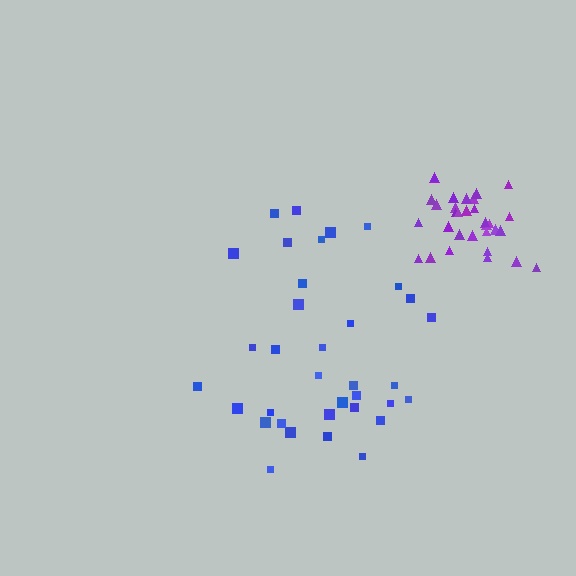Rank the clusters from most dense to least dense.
purple, blue.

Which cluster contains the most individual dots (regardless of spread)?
Blue (35).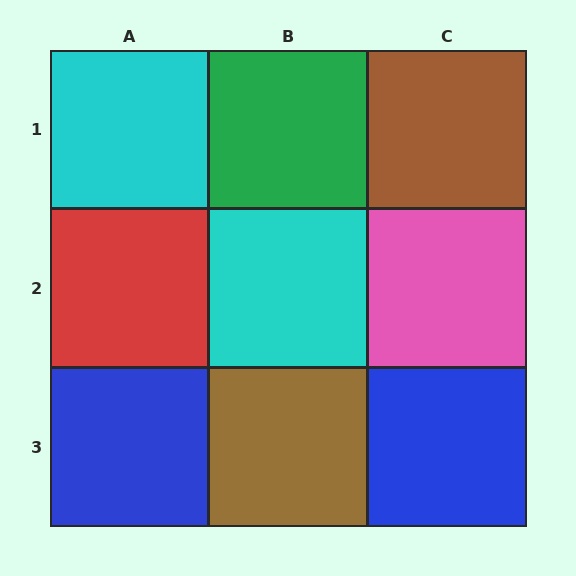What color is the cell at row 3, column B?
Brown.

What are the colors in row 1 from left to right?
Cyan, green, brown.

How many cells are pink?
1 cell is pink.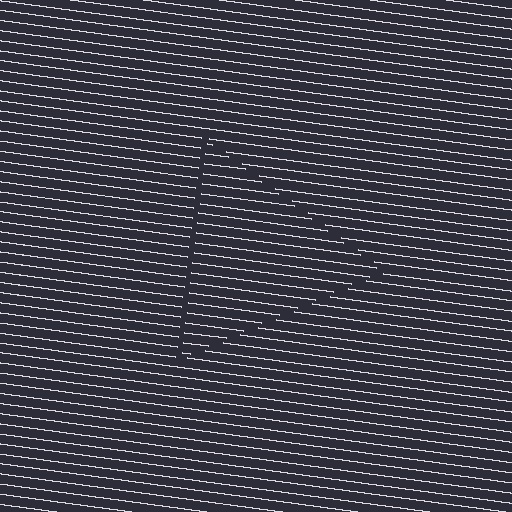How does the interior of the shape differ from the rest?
The interior of the shape contains the same grating, shifted by half a period — the contour is defined by the phase discontinuity where line-ends from the inner and outer gratings abut.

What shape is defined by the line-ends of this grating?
An illusory triangle. The interior of the shape contains the same grating, shifted by half a period — the contour is defined by the phase discontinuity where line-ends from the inner and outer gratings abut.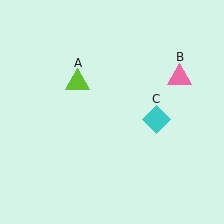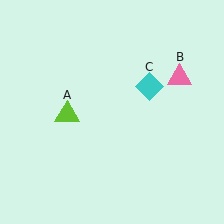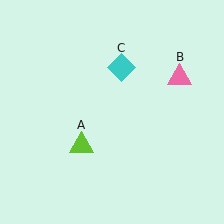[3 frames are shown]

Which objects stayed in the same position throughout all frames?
Pink triangle (object B) remained stationary.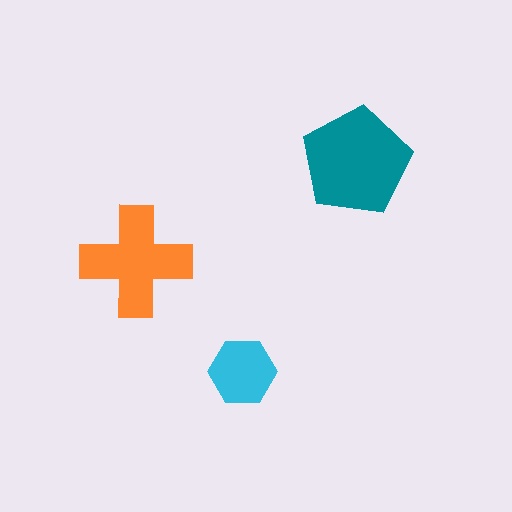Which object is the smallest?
The cyan hexagon.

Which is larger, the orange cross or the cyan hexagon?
The orange cross.